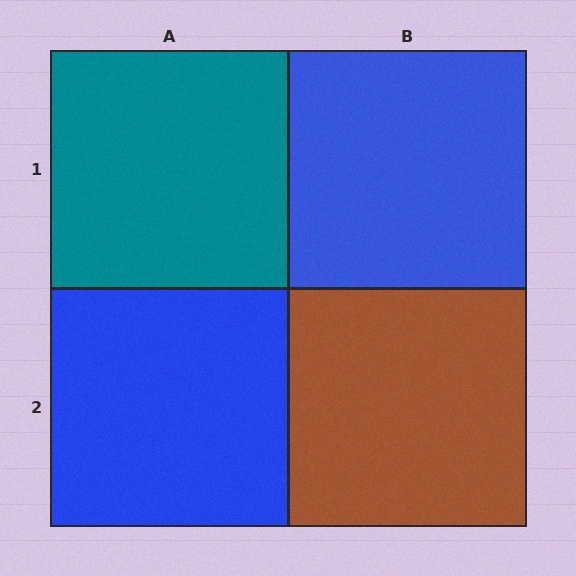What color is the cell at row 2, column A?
Blue.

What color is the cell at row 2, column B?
Brown.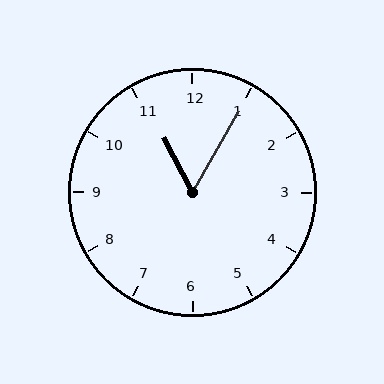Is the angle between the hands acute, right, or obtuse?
It is acute.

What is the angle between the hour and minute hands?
Approximately 58 degrees.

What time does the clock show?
11:05.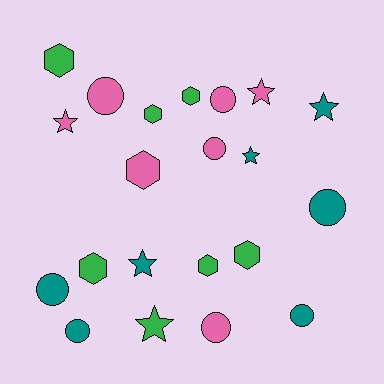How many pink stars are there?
There are 2 pink stars.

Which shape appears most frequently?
Circle, with 8 objects.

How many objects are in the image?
There are 21 objects.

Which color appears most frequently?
Pink, with 7 objects.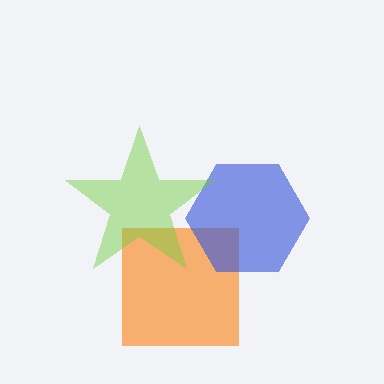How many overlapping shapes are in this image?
There are 3 overlapping shapes in the image.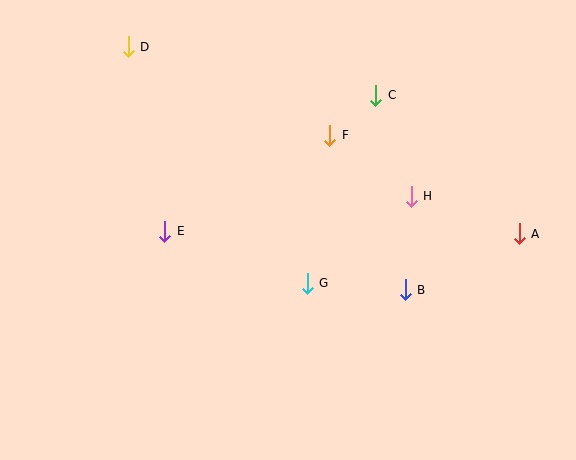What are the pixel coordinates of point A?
Point A is at (519, 234).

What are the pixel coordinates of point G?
Point G is at (307, 283).